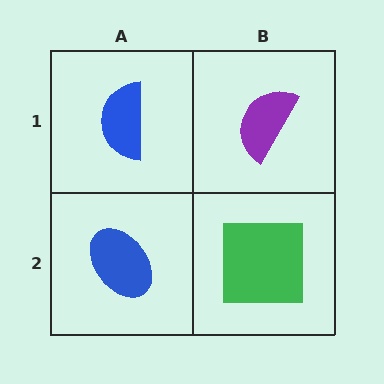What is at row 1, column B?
A purple semicircle.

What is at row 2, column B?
A green square.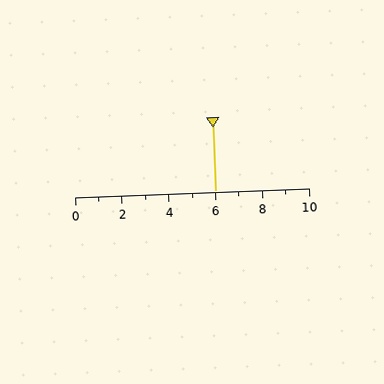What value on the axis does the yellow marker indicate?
The marker indicates approximately 6.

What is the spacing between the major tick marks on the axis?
The major ticks are spaced 2 apart.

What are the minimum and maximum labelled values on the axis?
The axis runs from 0 to 10.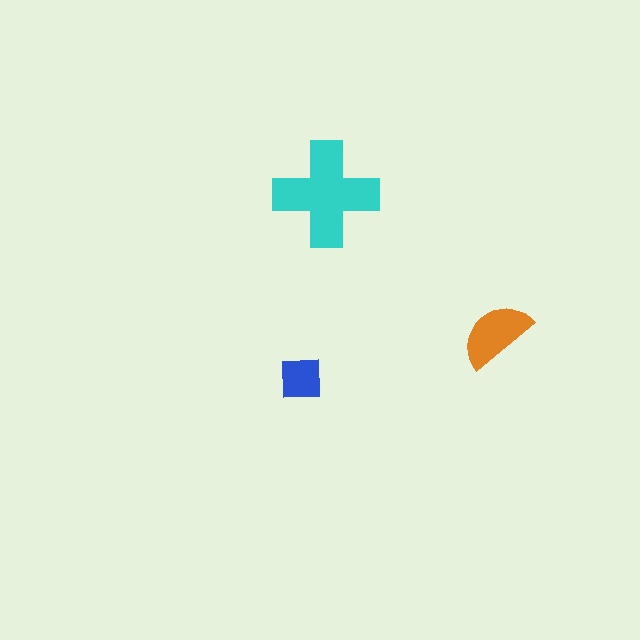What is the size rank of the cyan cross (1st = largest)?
1st.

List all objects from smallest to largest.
The blue square, the orange semicircle, the cyan cross.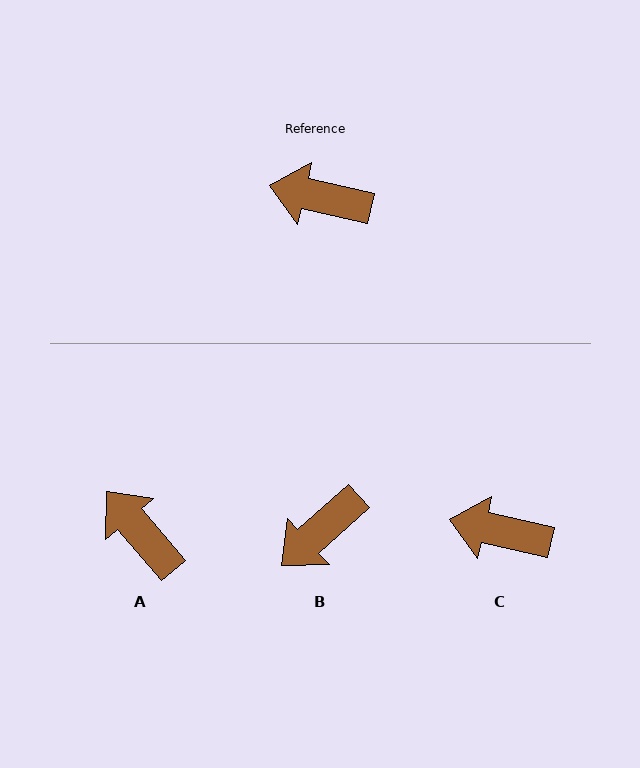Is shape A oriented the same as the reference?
No, it is off by about 37 degrees.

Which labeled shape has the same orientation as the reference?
C.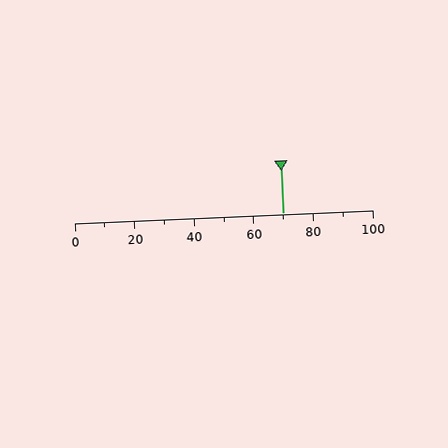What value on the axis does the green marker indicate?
The marker indicates approximately 70.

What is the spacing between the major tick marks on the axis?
The major ticks are spaced 20 apart.